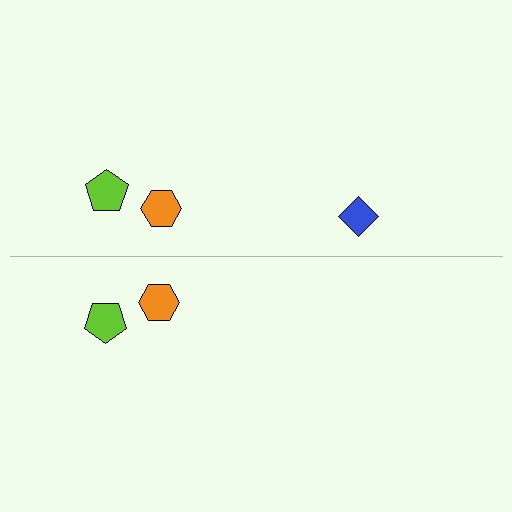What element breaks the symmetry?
A blue diamond is missing from the bottom side.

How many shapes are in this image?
There are 5 shapes in this image.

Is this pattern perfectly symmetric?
No, the pattern is not perfectly symmetric. A blue diamond is missing from the bottom side.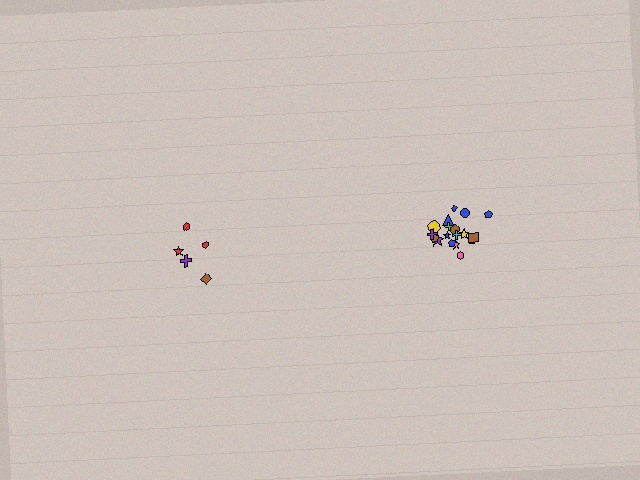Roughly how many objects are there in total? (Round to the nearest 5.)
Roughly 25 objects in total.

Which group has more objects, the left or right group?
The right group.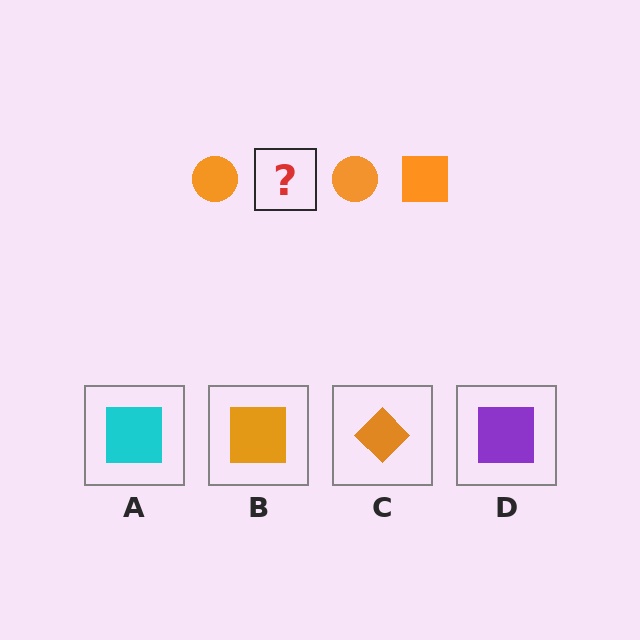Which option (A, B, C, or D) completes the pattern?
B.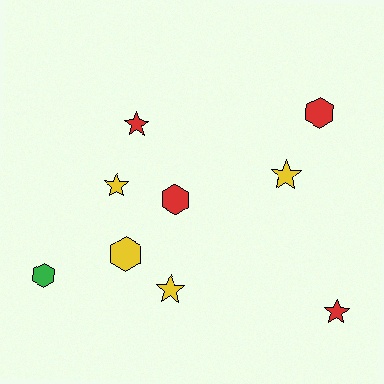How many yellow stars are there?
There are 3 yellow stars.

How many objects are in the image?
There are 9 objects.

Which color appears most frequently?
Yellow, with 4 objects.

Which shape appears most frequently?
Star, with 5 objects.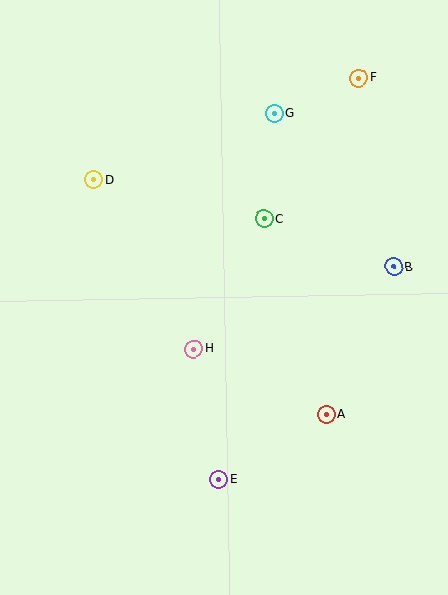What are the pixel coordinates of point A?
Point A is at (326, 415).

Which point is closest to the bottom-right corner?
Point A is closest to the bottom-right corner.